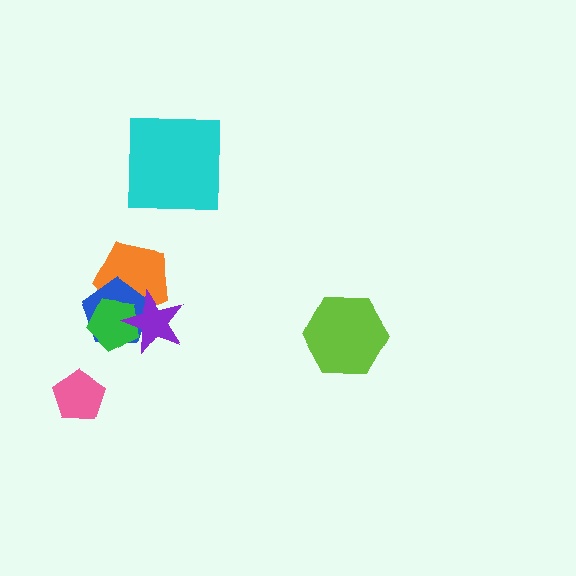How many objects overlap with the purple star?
3 objects overlap with the purple star.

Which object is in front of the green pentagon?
The purple star is in front of the green pentagon.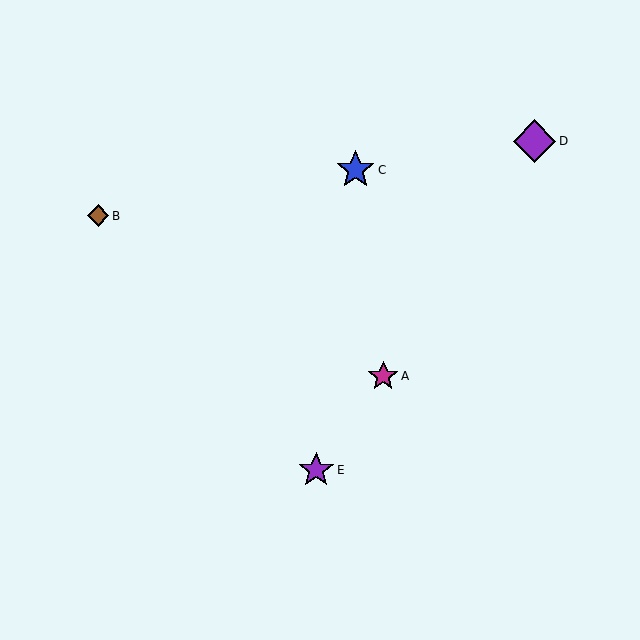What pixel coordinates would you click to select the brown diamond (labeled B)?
Click at (98, 216) to select the brown diamond B.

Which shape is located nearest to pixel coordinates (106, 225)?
The brown diamond (labeled B) at (98, 216) is nearest to that location.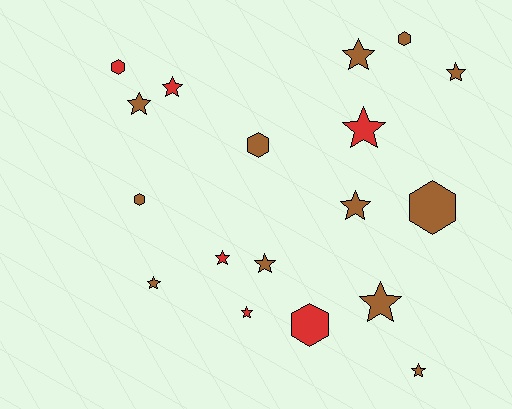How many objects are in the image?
There are 18 objects.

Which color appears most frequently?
Brown, with 12 objects.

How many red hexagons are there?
There are 2 red hexagons.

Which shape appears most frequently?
Star, with 12 objects.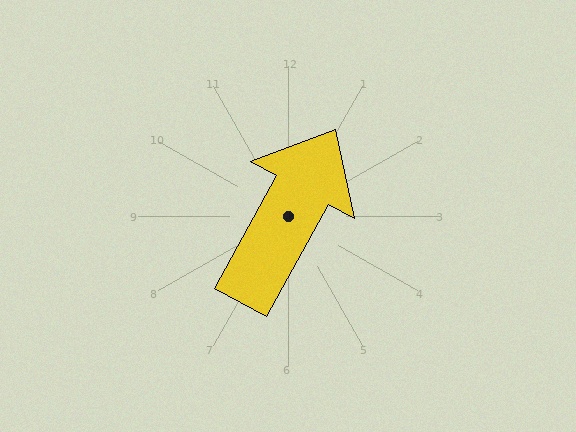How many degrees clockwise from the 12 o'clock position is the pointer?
Approximately 29 degrees.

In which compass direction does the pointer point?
Northeast.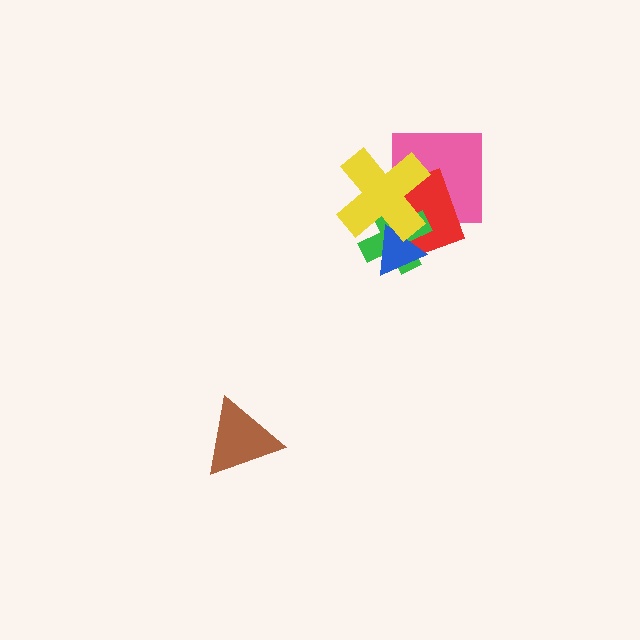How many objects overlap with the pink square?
3 objects overlap with the pink square.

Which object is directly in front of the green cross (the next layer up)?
The blue triangle is directly in front of the green cross.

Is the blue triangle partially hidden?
Yes, it is partially covered by another shape.